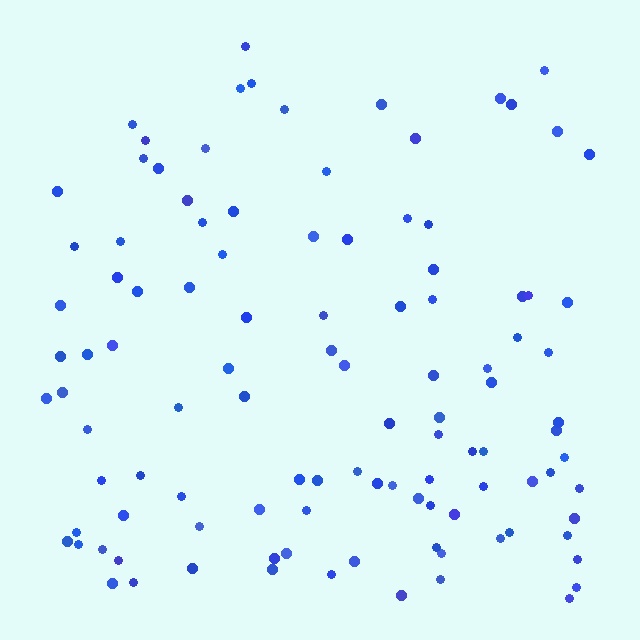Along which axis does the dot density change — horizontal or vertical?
Vertical.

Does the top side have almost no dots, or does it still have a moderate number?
Still a moderate number, just noticeably fewer than the bottom.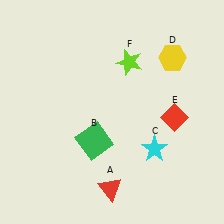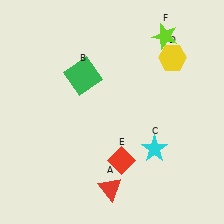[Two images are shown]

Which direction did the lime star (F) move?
The lime star (F) moved right.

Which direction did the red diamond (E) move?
The red diamond (E) moved left.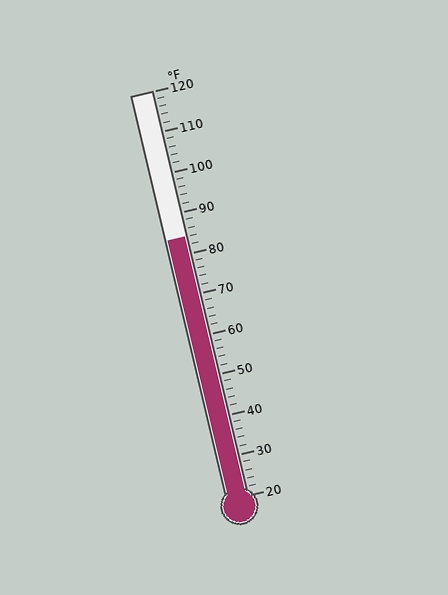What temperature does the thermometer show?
The thermometer shows approximately 84°F.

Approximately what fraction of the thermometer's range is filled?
The thermometer is filled to approximately 65% of its range.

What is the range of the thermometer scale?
The thermometer scale ranges from 20°F to 120°F.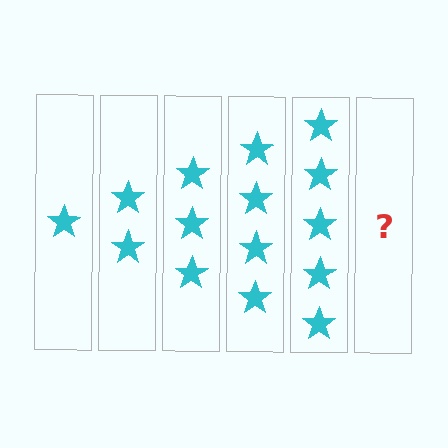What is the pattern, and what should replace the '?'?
The pattern is that each step adds one more star. The '?' should be 6 stars.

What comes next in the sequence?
The next element should be 6 stars.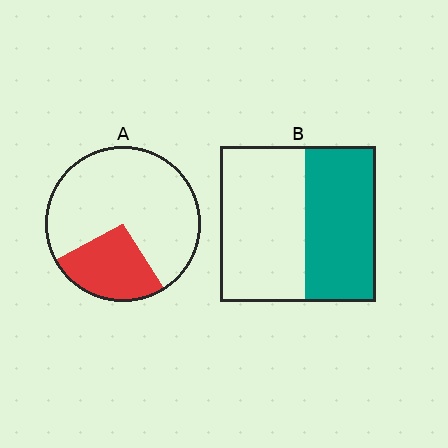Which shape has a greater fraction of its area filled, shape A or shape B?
Shape B.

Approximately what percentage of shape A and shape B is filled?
A is approximately 25% and B is approximately 45%.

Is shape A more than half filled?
No.